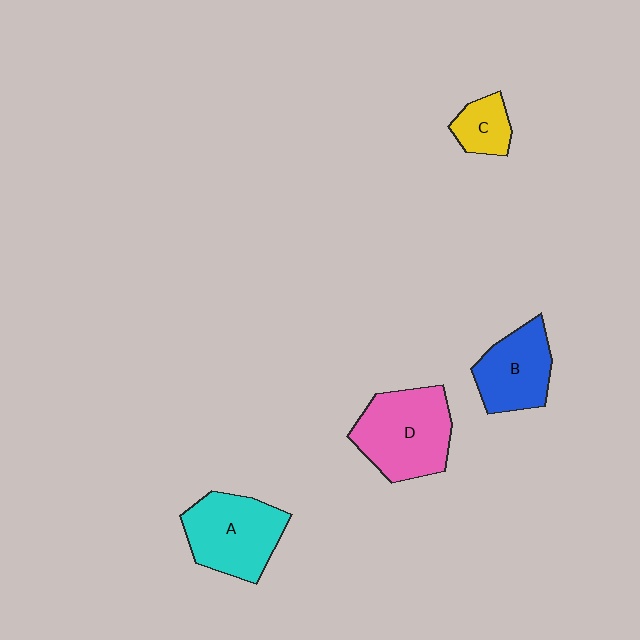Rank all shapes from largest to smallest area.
From largest to smallest: D (pink), A (cyan), B (blue), C (yellow).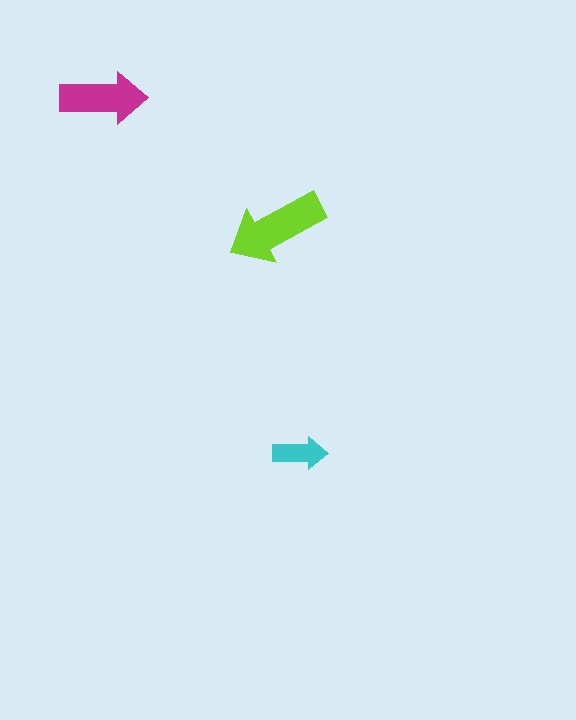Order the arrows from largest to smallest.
the lime one, the magenta one, the cyan one.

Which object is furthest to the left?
The magenta arrow is leftmost.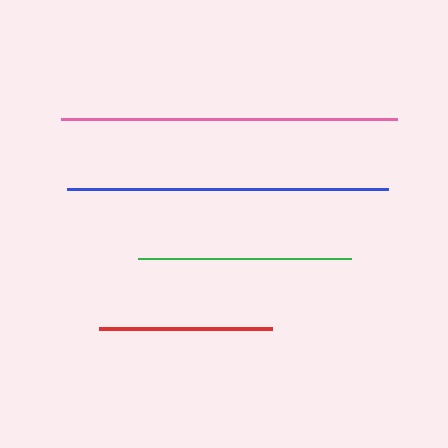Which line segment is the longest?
The pink line is the longest at approximately 336 pixels.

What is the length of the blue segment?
The blue segment is approximately 321 pixels long.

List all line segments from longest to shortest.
From longest to shortest: pink, blue, green, red.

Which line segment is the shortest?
The red line is the shortest at approximately 173 pixels.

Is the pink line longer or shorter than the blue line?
The pink line is longer than the blue line.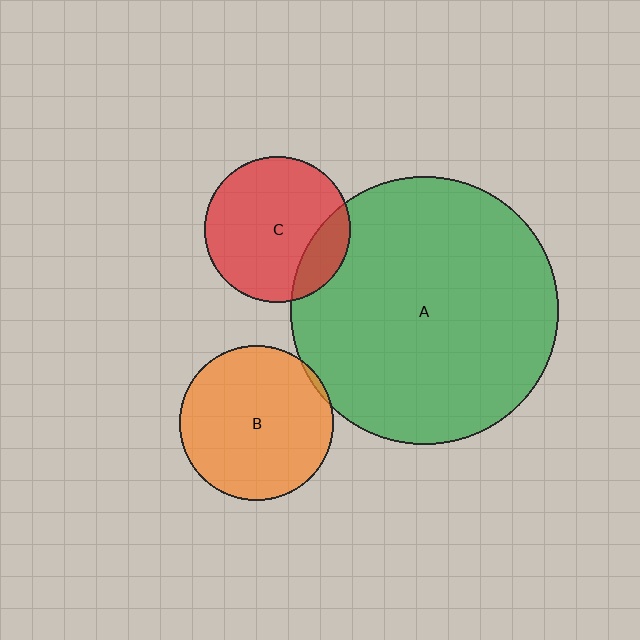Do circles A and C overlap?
Yes.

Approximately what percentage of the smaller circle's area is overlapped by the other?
Approximately 20%.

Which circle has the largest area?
Circle A (green).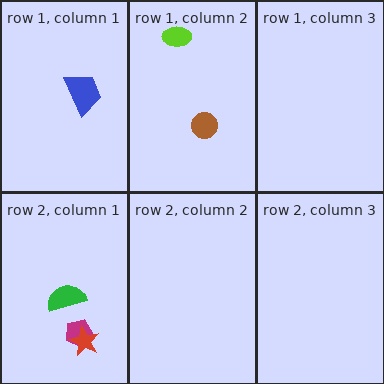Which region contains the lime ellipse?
The row 1, column 2 region.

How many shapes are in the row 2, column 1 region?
3.